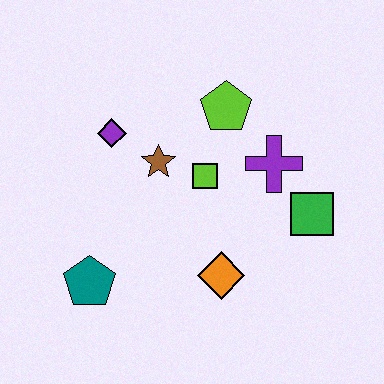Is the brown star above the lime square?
Yes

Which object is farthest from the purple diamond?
The green square is farthest from the purple diamond.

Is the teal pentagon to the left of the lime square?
Yes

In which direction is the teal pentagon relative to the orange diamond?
The teal pentagon is to the left of the orange diamond.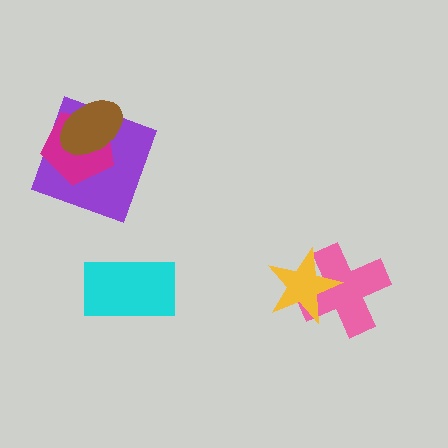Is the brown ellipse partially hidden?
No, no other shape covers it.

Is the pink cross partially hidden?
Yes, it is partially covered by another shape.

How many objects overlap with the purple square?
2 objects overlap with the purple square.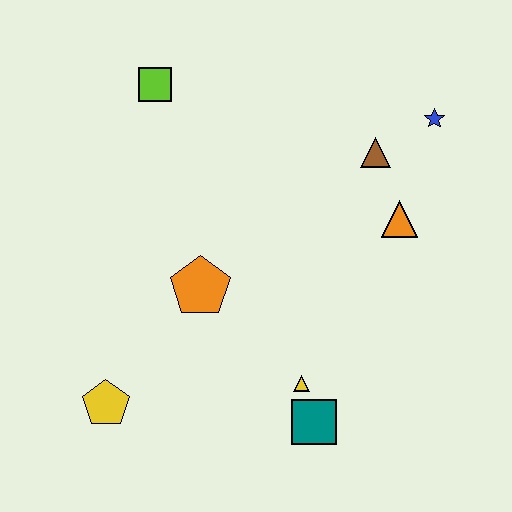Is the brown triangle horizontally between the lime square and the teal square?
No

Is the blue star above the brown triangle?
Yes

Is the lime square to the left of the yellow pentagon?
No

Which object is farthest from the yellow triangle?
The lime square is farthest from the yellow triangle.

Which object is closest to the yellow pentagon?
The orange pentagon is closest to the yellow pentagon.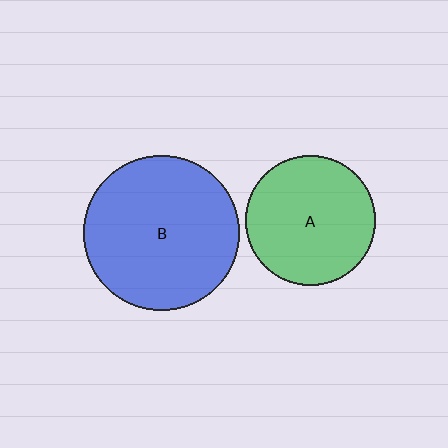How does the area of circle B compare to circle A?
Approximately 1.4 times.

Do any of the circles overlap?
No, none of the circles overlap.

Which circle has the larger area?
Circle B (blue).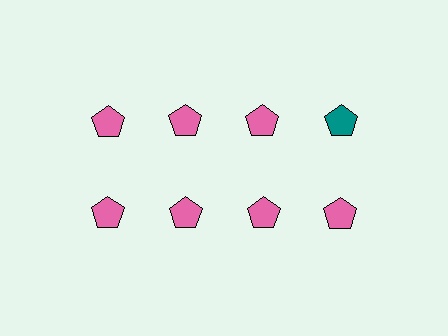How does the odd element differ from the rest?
It has a different color: teal instead of pink.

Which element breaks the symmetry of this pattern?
The teal pentagon in the top row, second from right column breaks the symmetry. All other shapes are pink pentagons.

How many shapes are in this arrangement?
There are 8 shapes arranged in a grid pattern.